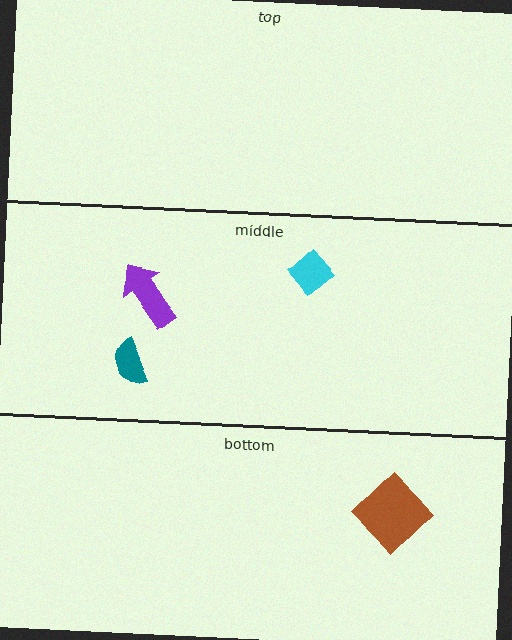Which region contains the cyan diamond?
The middle region.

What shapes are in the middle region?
The cyan diamond, the purple arrow, the teal semicircle.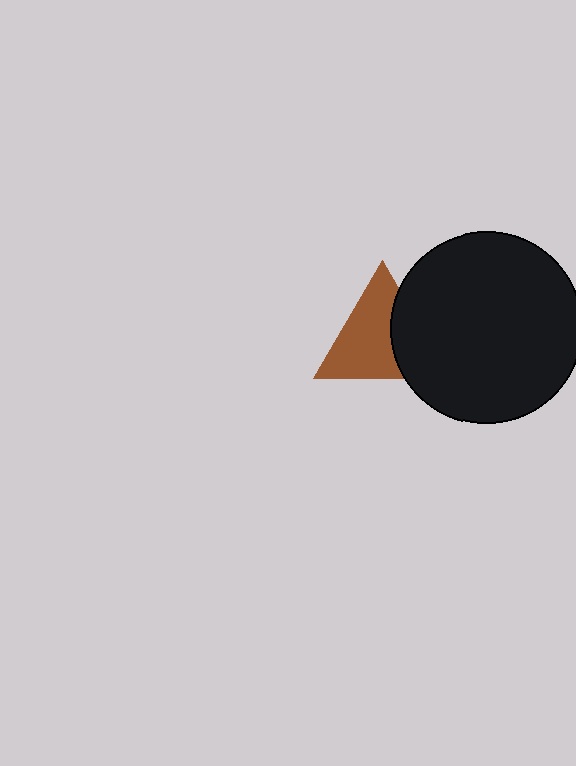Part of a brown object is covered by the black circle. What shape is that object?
It is a triangle.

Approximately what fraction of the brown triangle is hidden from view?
Roughly 34% of the brown triangle is hidden behind the black circle.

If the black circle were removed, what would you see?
You would see the complete brown triangle.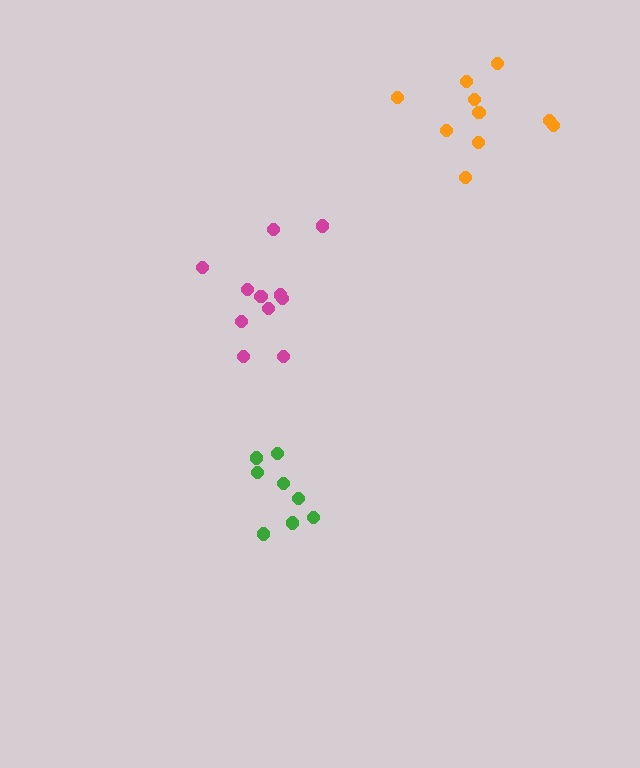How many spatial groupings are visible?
There are 3 spatial groupings.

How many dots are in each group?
Group 1: 10 dots, Group 2: 8 dots, Group 3: 11 dots (29 total).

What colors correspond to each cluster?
The clusters are colored: orange, green, magenta.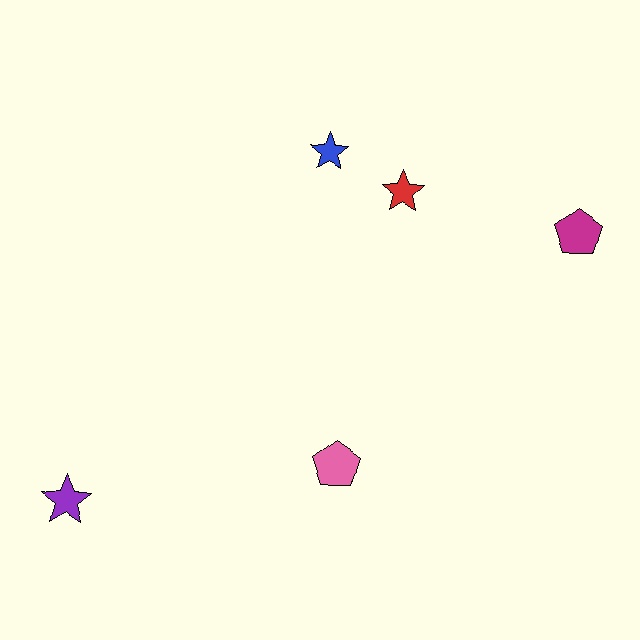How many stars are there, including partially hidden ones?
There are 3 stars.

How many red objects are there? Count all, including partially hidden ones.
There is 1 red object.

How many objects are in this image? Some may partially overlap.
There are 5 objects.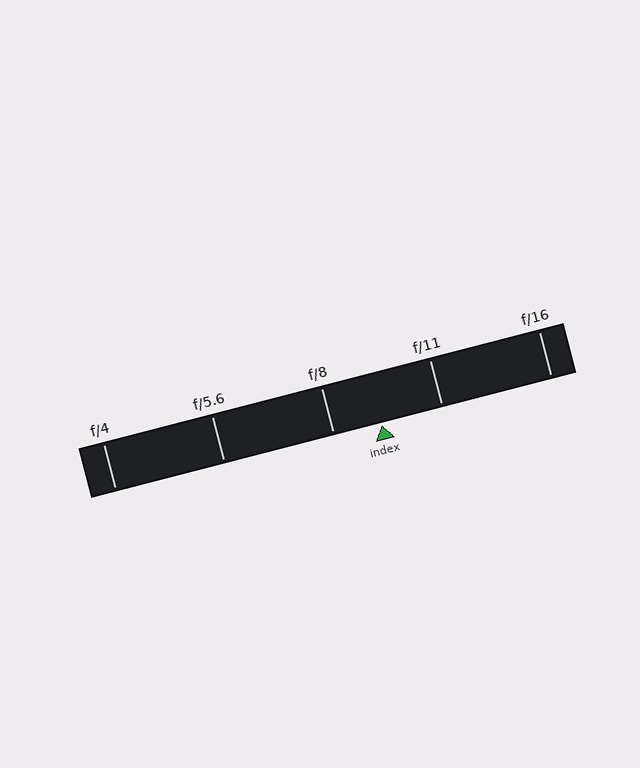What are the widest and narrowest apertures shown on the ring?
The widest aperture shown is f/4 and the narrowest is f/16.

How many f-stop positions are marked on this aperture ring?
There are 5 f-stop positions marked.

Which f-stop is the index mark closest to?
The index mark is closest to f/8.